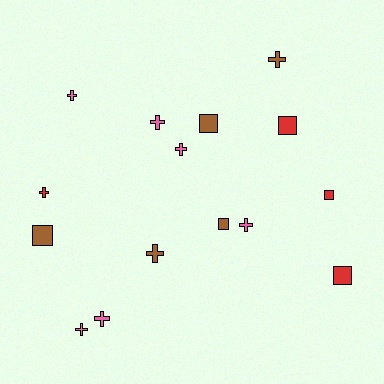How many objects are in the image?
There are 15 objects.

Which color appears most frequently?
Pink, with 6 objects.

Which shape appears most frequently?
Cross, with 9 objects.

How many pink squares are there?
There are no pink squares.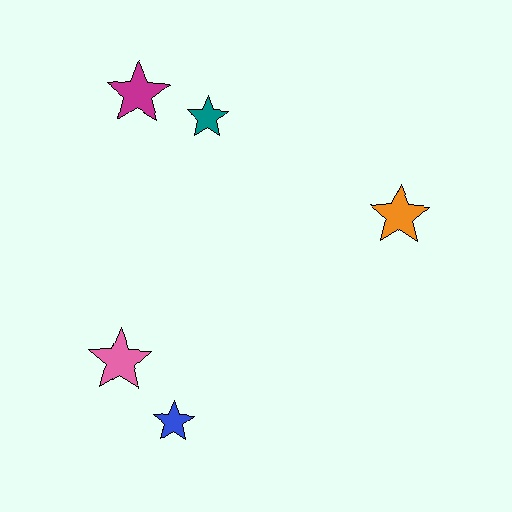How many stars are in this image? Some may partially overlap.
There are 5 stars.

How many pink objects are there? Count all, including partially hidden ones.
There is 1 pink object.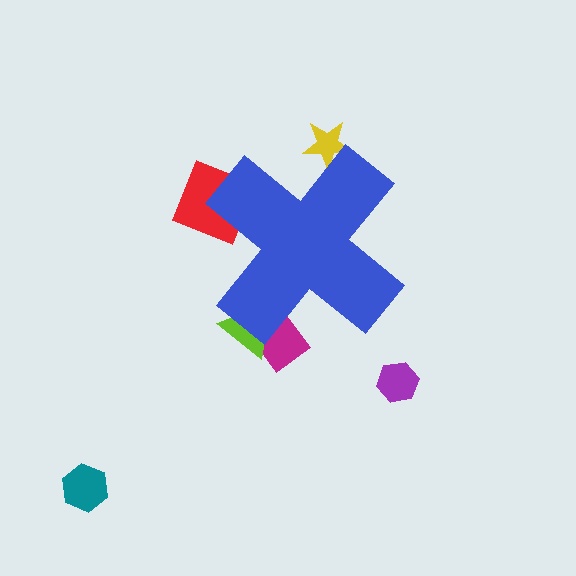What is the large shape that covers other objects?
A blue cross.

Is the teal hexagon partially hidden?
No, the teal hexagon is fully visible.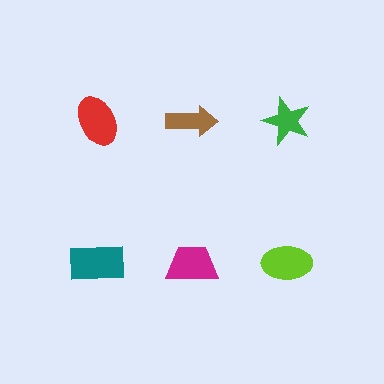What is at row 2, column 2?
A magenta trapezoid.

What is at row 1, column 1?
A red ellipse.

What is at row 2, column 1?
A teal rectangle.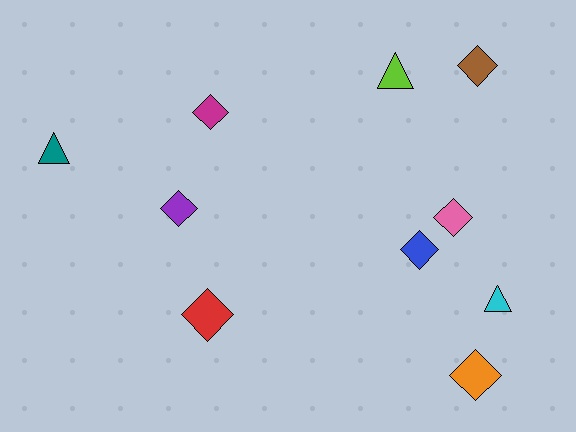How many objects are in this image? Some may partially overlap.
There are 10 objects.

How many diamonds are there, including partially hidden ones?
There are 7 diamonds.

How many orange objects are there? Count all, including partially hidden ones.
There is 1 orange object.